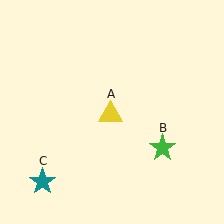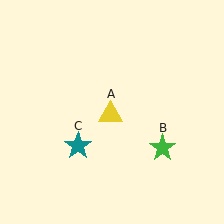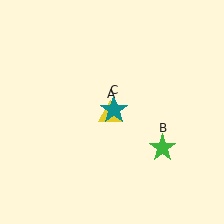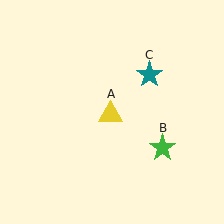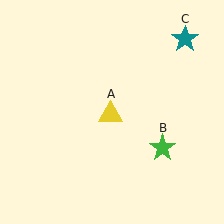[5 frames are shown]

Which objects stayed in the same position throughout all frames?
Yellow triangle (object A) and green star (object B) remained stationary.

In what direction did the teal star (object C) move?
The teal star (object C) moved up and to the right.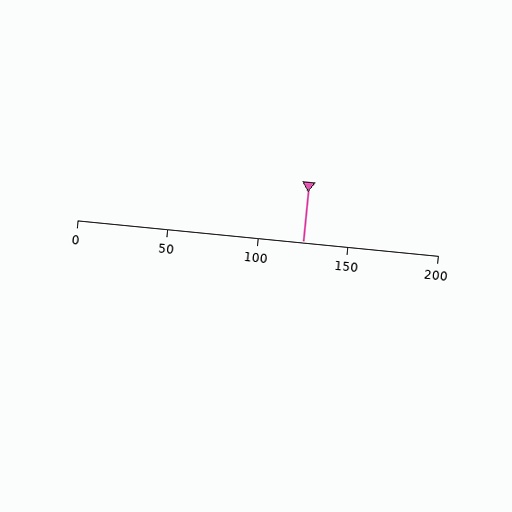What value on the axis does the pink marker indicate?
The marker indicates approximately 125.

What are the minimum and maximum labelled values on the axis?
The axis runs from 0 to 200.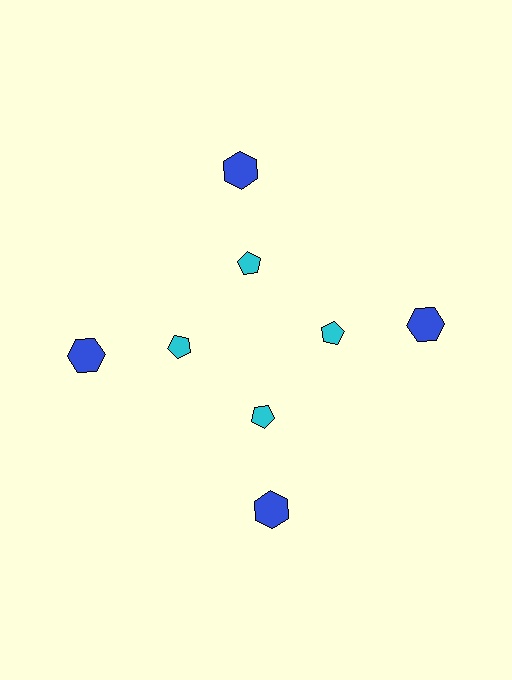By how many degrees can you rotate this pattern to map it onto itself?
The pattern maps onto itself every 90 degrees of rotation.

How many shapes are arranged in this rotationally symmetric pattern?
There are 8 shapes, arranged in 4 groups of 2.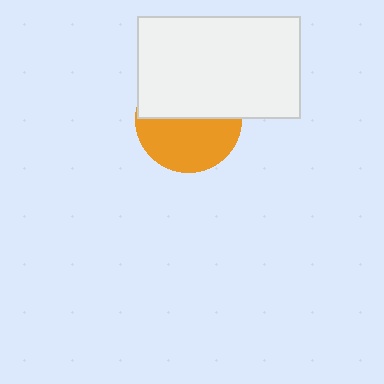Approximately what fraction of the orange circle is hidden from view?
Roughly 50% of the orange circle is hidden behind the white rectangle.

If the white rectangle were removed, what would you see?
You would see the complete orange circle.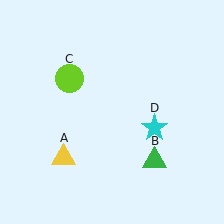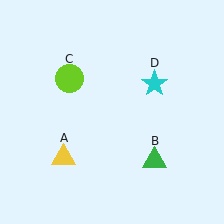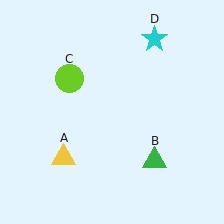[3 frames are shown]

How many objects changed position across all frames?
1 object changed position: cyan star (object D).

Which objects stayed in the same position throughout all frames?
Yellow triangle (object A) and green triangle (object B) and lime circle (object C) remained stationary.